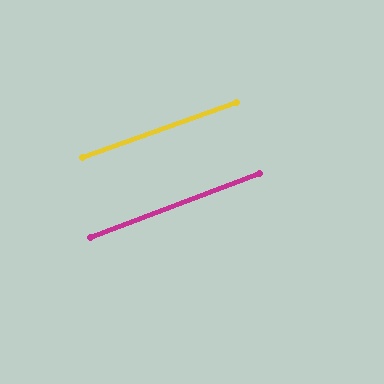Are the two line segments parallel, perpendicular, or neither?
Parallel — their directions differ by only 1.0°.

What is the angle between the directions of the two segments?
Approximately 1 degree.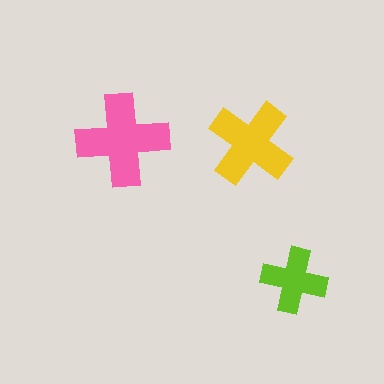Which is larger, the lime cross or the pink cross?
The pink one.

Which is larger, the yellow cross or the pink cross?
The pink one.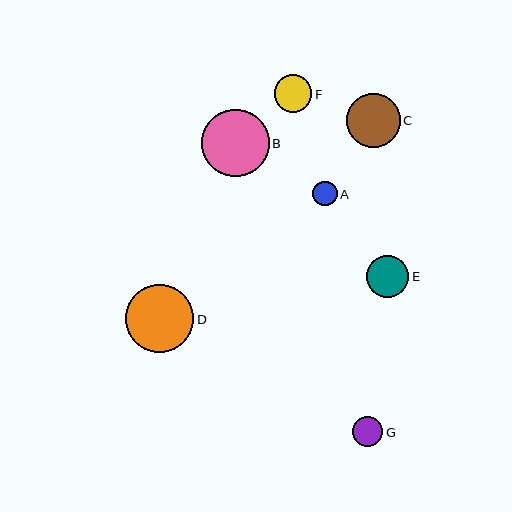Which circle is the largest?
Circle D is the largest with a size of approximately 68 pixels.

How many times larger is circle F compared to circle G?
Circle F is approximately 1.2 times the size of circle G.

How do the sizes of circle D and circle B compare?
Circle D and circle B are approximately the same size.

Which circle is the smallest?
Circle A is the smallest with a size of approximately 25 pixels.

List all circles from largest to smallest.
From largest to smallest: D, B, C, E, F, G, A.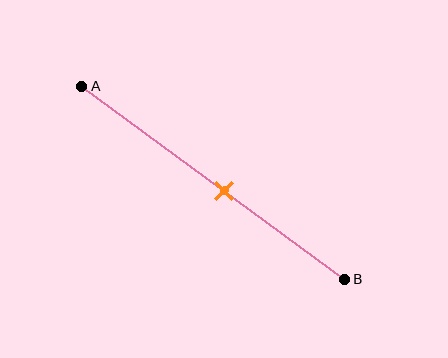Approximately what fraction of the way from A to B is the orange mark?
The orange mark is approximately 55% of the way from A to B.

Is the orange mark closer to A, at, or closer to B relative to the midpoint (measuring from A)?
The orange mark is closer to point B than the midpoint of segment AB.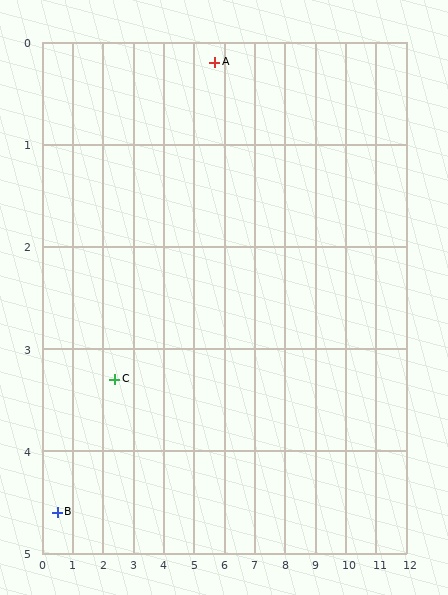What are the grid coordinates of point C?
Point C is at approximately (2.4, 3.3).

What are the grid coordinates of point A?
Point A is at approximately (5.7, 0.2).